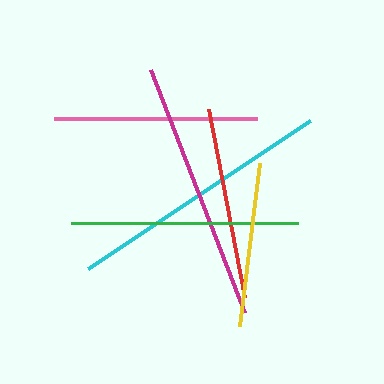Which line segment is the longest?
The cyan line is the longest at approximately 267 pixels.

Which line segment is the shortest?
The yellow line is the shortest at approximately 163 pixels.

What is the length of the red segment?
The red segment is approximately 192 pixels long.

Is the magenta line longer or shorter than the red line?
The magenta line is longer than the red line.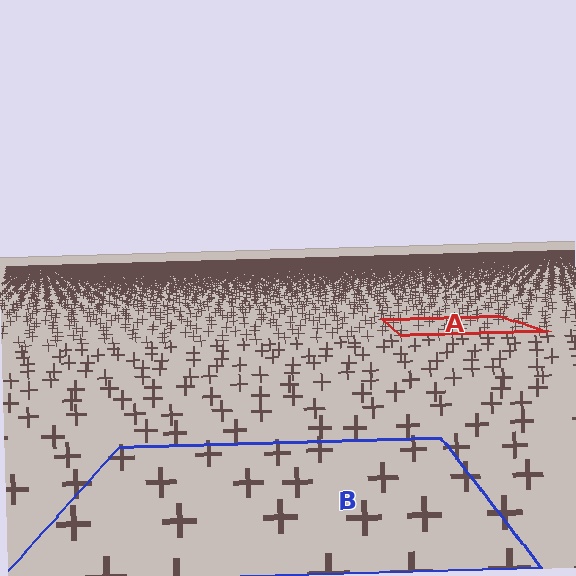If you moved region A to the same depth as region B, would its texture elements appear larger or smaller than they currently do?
They would appear larger. At a closer depth, the same texture elements are projected at a bigger on-screen size.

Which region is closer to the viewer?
Region B is closer. The texture elements there are larger and more spread out.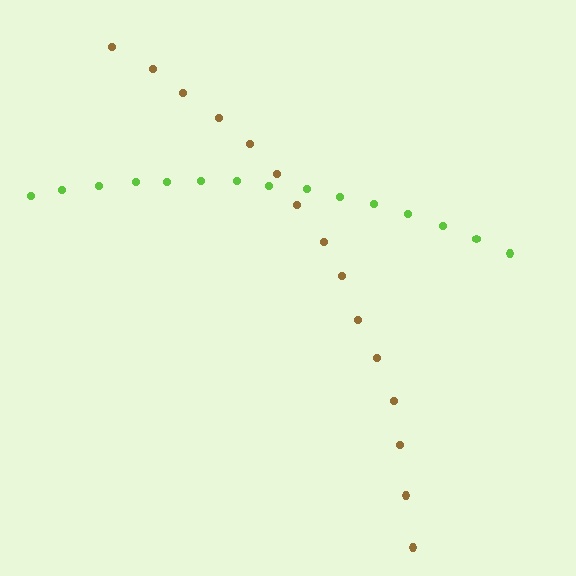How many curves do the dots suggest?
There are 2 distinct paths.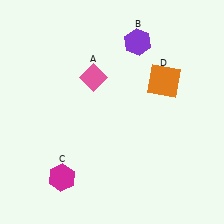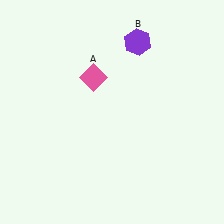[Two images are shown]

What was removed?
The magenta hexagon (C), the orange square (D) were removed in Image 2.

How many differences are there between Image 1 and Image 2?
There are 2 differences between the two images.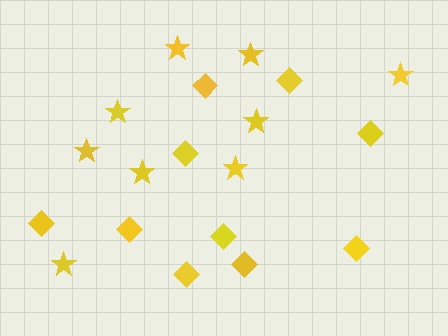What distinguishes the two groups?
There are 2 groups: one group of stars (9) and one group of diamonds (10).